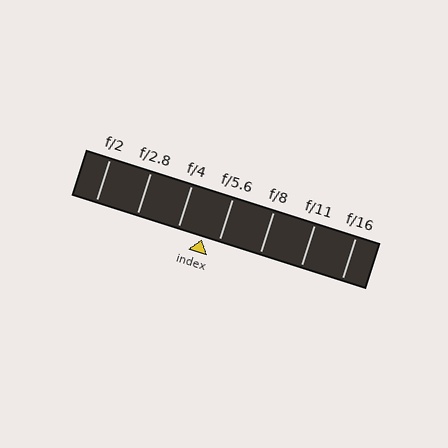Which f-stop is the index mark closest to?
The index mark is closest to f/5.6.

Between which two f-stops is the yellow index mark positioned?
The index mark is between f/4 and f/5.6.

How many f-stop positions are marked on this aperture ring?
There are 7 f-stop positions marked.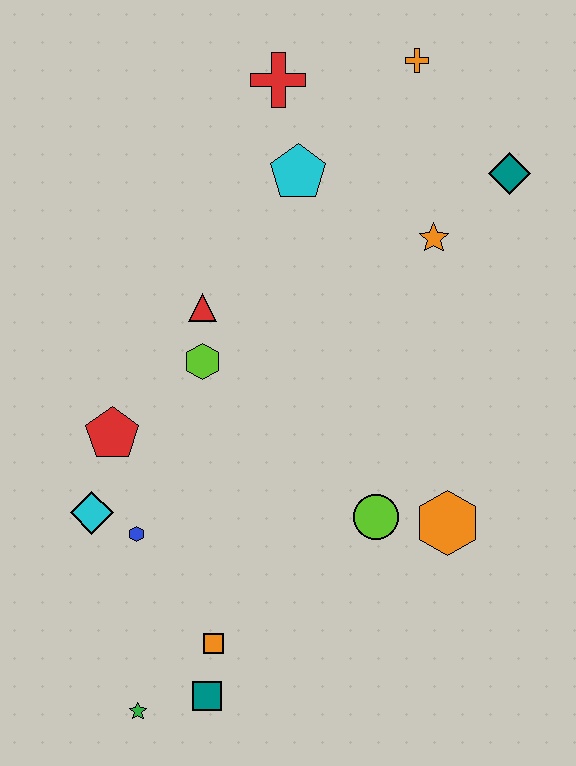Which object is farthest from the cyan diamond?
The orange cross is farthest from the cyan diamond.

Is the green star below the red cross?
Yes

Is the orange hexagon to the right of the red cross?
Yes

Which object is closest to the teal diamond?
The orange star is closest to the teal diamond.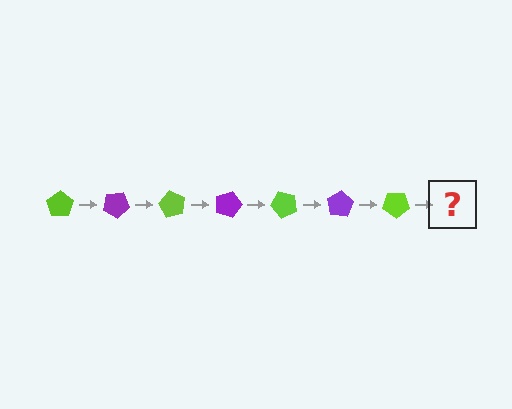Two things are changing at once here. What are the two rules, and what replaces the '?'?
The two rules are that it rotates 30 degrees each step and the color cycles through lime and purple. The '?' should be a purple pentagon, rotated 210 degrees from the start.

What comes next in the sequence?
The next element should be a purple pentagon, rotated 210 degrees from the start.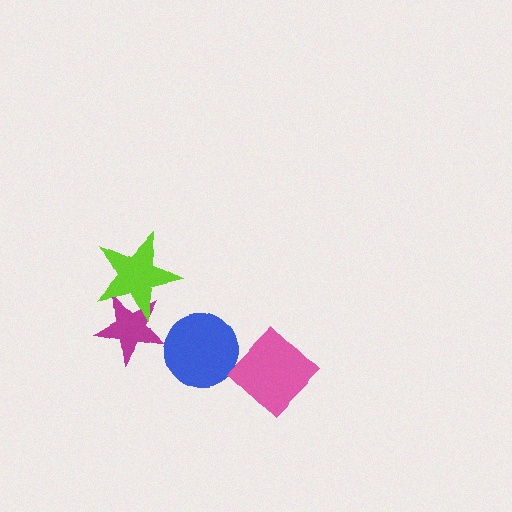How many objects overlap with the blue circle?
0 objects overlap with the blue circle.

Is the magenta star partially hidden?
Yes, it is partially covered by another shape.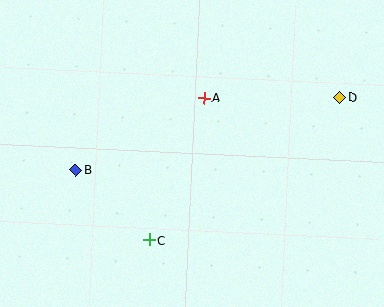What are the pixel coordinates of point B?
Point B is at (76, 170).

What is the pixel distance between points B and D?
The distance between B and D is 274 pixels.